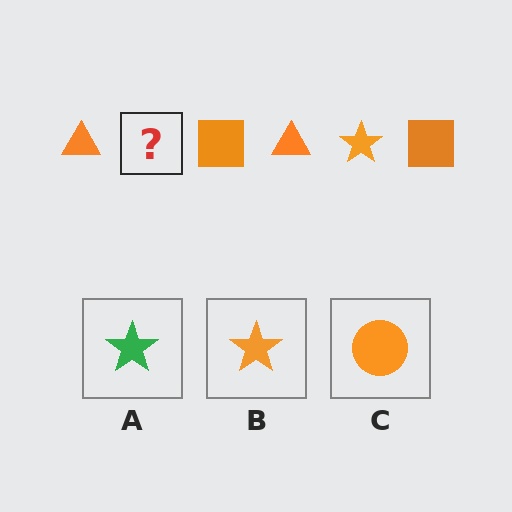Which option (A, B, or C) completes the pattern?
B.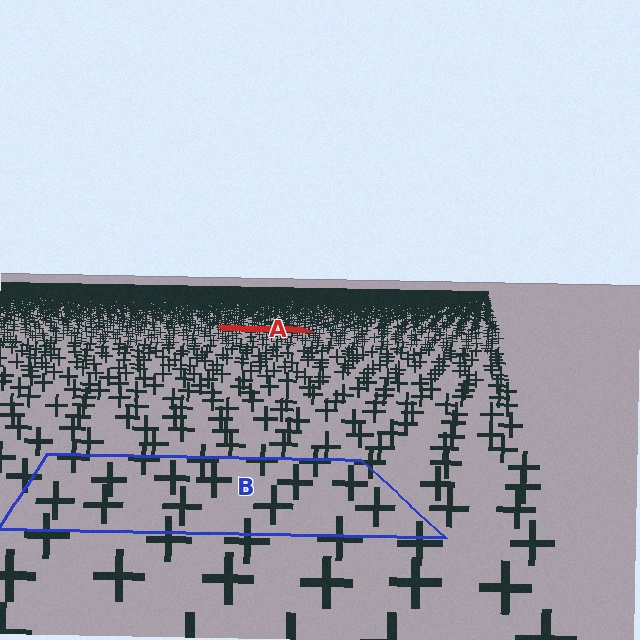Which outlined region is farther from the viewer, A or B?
Region A is farther from the viewer — the texture elements inside it appear smaller and more densely packed.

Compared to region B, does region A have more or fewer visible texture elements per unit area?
Region A has more texture elements per unit area — they are packed more densely because it is farther away.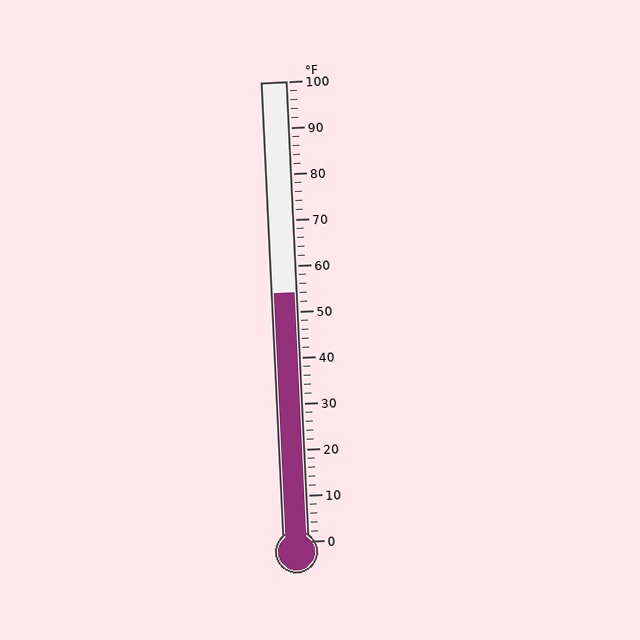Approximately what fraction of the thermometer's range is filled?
The thermometer is filled to approximately 55% of its range.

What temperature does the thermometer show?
The thermometer shows approximately 54°F.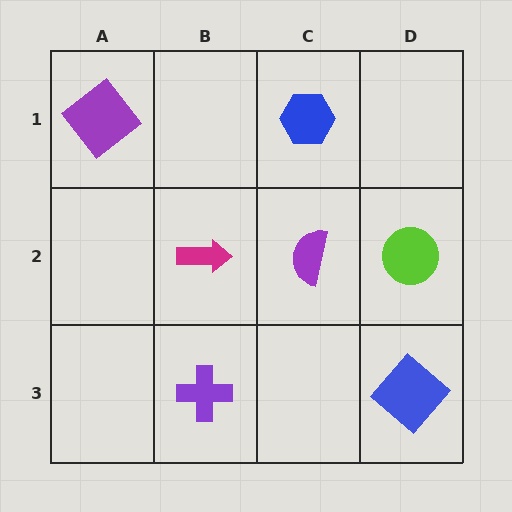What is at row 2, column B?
A magenta arrow.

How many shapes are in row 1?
2 shapes.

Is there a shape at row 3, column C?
No, that cell is empty.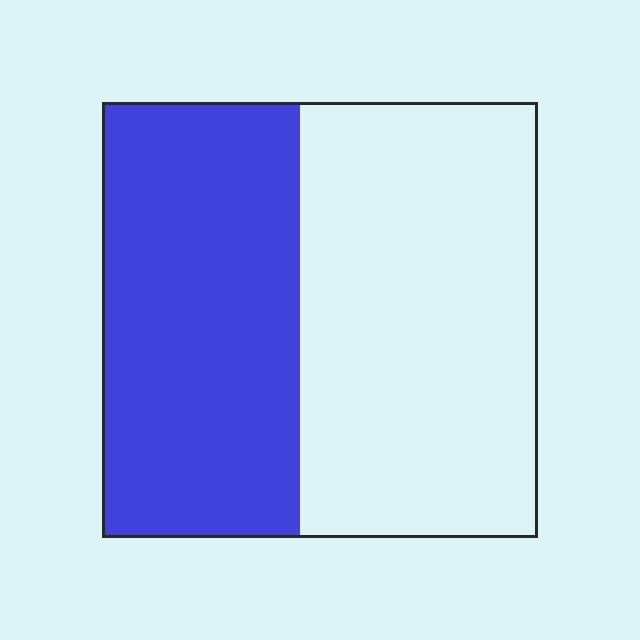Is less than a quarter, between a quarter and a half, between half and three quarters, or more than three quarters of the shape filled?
Between a quarter and a half.